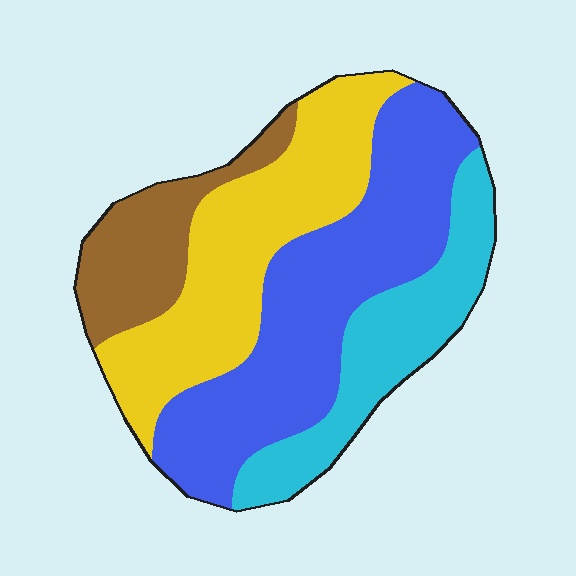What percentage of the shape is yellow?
Yellow takes up between a sixth and a third of the shape.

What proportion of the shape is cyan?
Cyan covers 19% of the shape.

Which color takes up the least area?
Brown, at roughly 15%.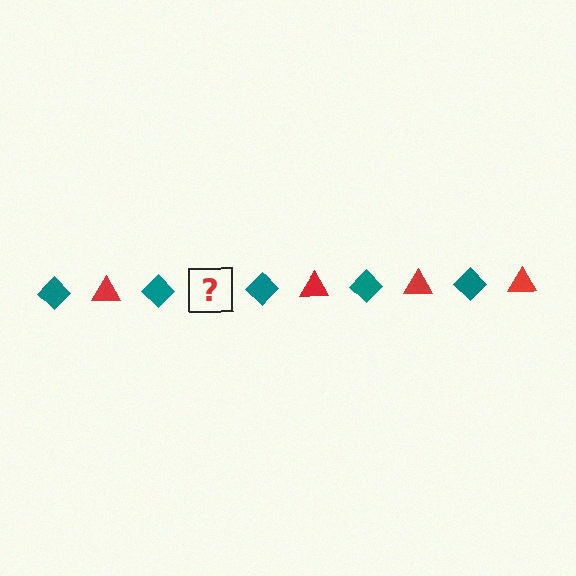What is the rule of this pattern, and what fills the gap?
The rule is that the pattern alternates between teal diamond and red triangle. The gap should be filled with a red triangle.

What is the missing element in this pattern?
The missing element is a red triangle.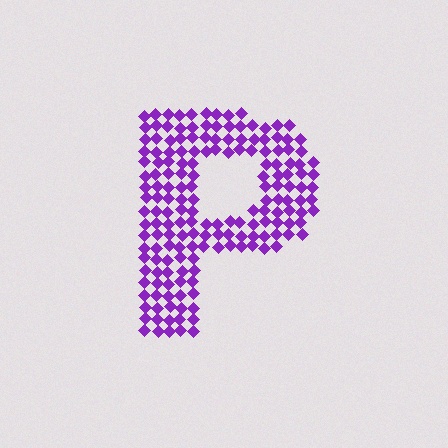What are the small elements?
The small elements are diamonds.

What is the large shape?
The large shape is the letter P.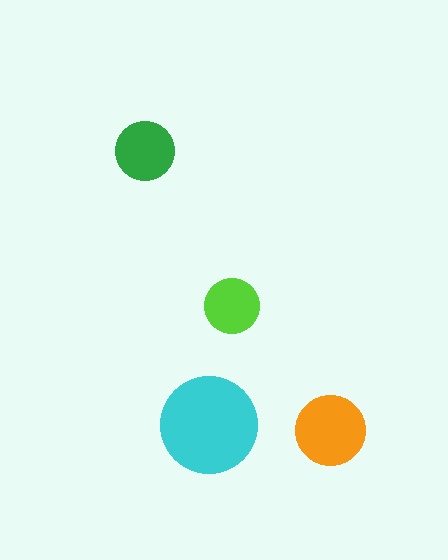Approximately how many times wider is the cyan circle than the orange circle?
About 1.5 times wider.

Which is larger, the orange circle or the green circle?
The orange one.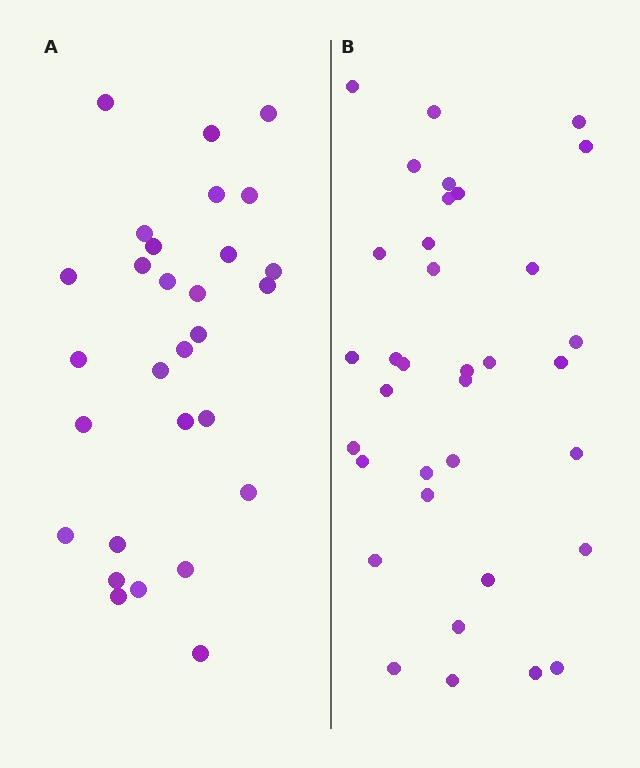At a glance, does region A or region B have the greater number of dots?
Region B (the right region) has more dots.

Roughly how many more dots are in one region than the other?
Region B has about 6 more dots than region A.